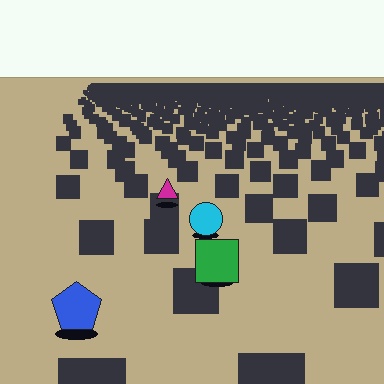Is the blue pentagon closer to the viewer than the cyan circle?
Yes. The blue pentagon is closer — you can tell from the texture gradient: the ground texture is coarser near it.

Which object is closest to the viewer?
The blue pentagon is closest. The texture marks near it are larger and more spread out.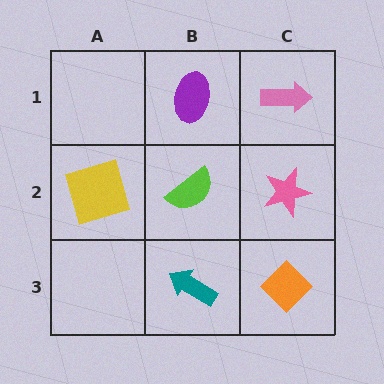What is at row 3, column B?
A teal arrow.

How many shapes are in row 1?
2 shapes.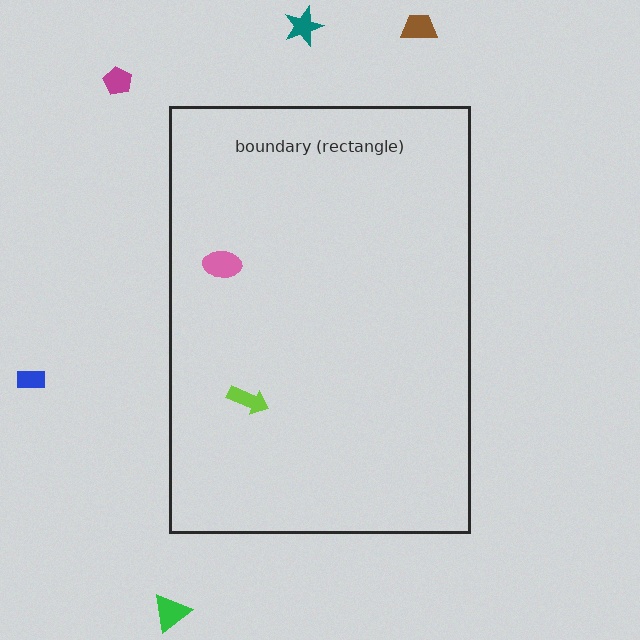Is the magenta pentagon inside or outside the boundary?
Outside.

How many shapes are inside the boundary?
2 inside, 5 outside.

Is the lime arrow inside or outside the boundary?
Inside.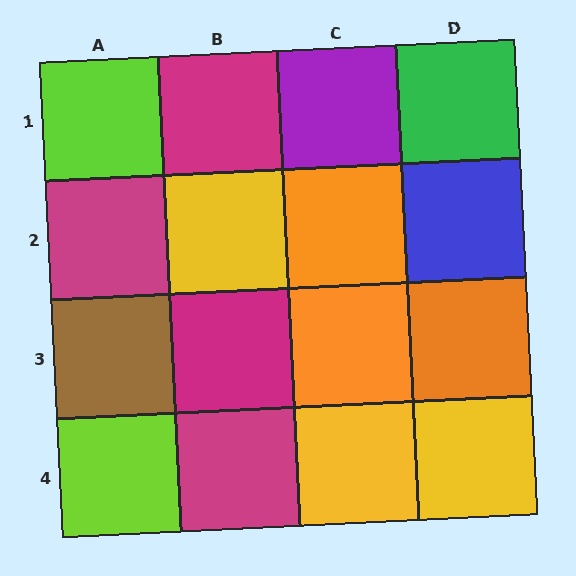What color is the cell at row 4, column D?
Yellow.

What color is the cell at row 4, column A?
Lime.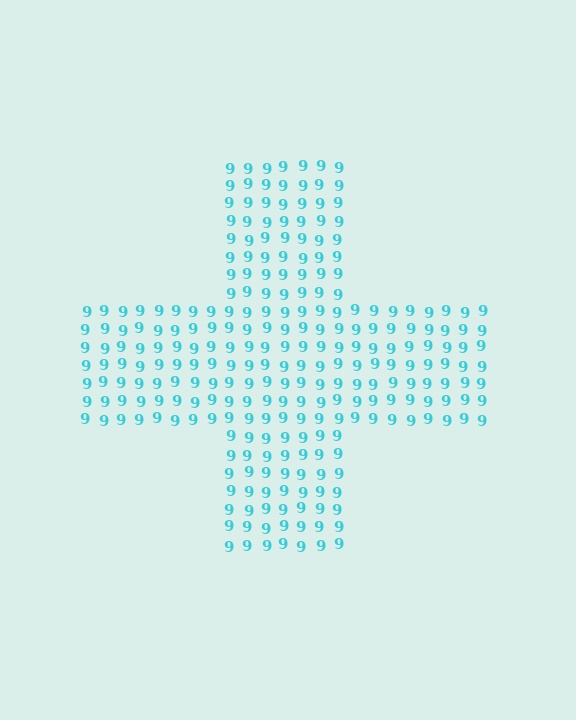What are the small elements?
The small elements are digit 9's.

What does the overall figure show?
The overall figure shows a cross.